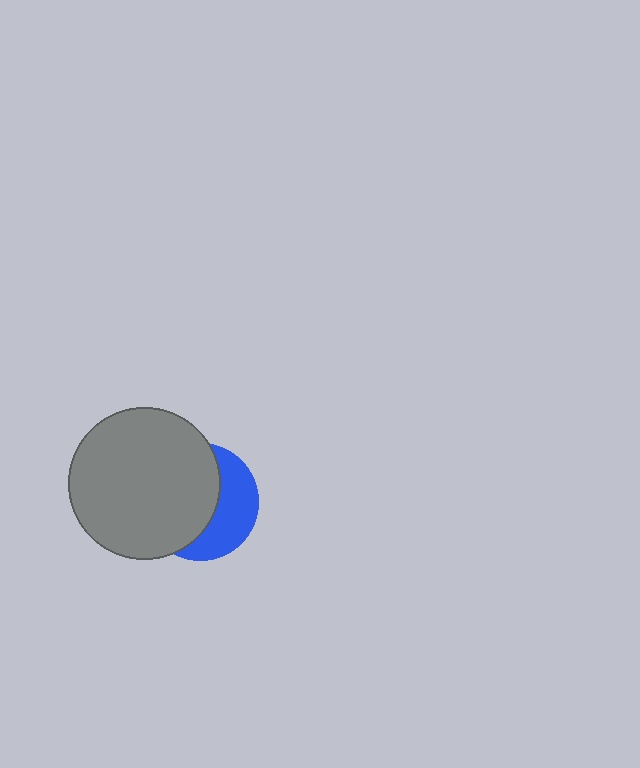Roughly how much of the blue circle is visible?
A small part of it is visible (roughly 40%).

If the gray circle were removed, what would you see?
You would see the complete blue circle.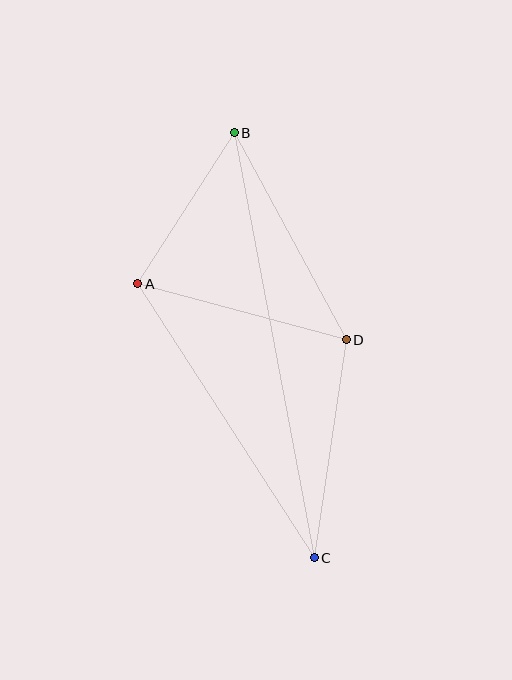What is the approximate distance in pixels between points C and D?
The distance between C and D is approximately 221 pixels.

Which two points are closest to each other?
Points A and B are closest to each other.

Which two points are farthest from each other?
Points B and C are farthest from each other.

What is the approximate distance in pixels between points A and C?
The distance between A and C is approximately 326 pixels.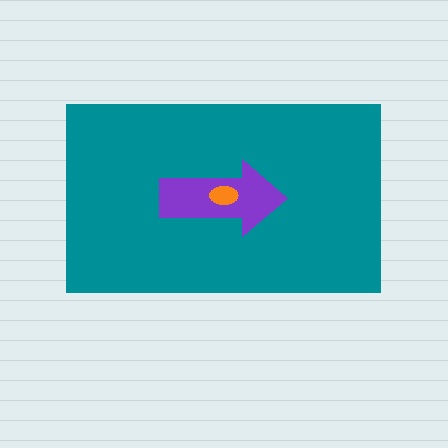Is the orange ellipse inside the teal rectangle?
Yes.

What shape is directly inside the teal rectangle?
The purple arrow.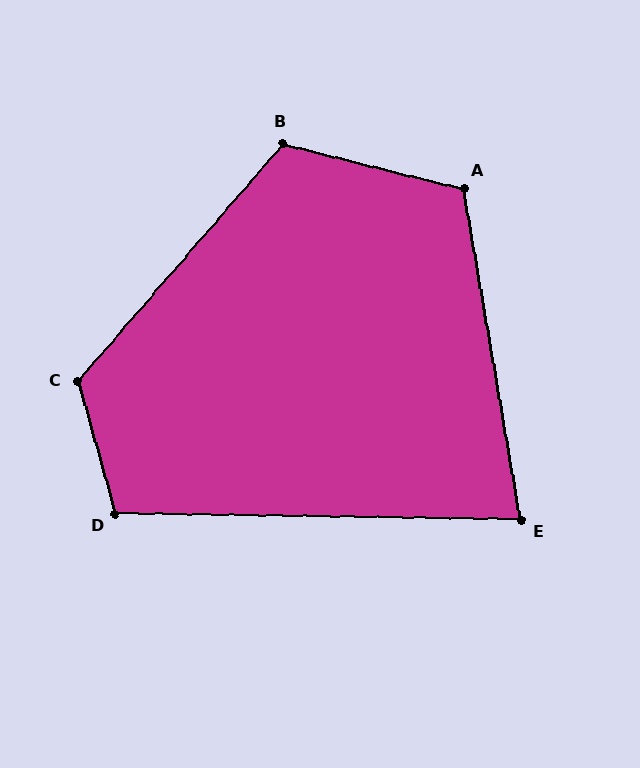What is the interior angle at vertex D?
Approximately 107 degrees (obtuse).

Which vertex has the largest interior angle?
C, at approximately 123 degrees.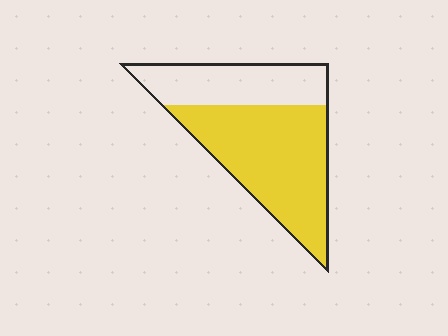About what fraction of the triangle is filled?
About five eighths (5/8).